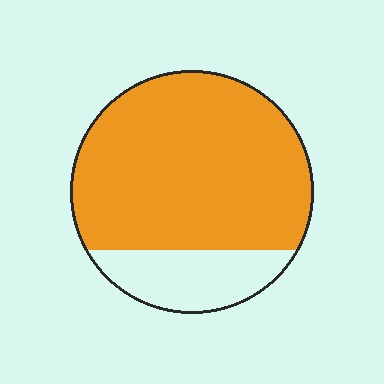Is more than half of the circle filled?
Yes.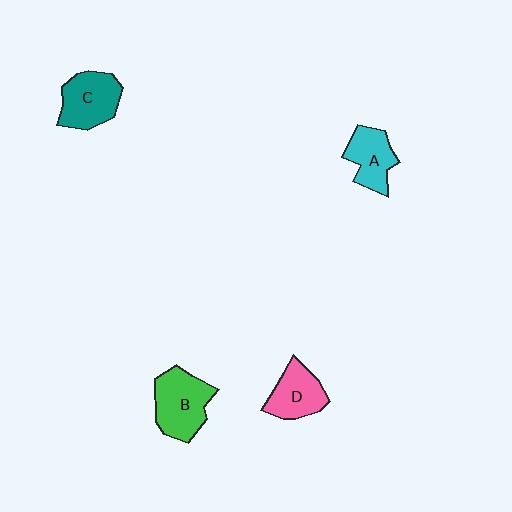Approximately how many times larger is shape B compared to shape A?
Approximately 1.4 times.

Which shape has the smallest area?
Shape A (cyan).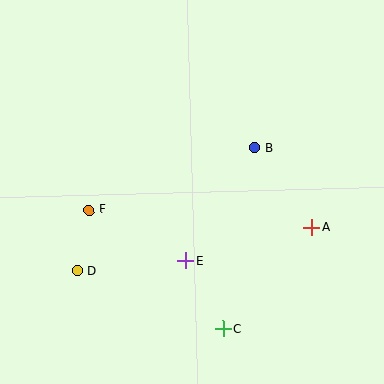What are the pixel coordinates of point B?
Point B is at (255, 148).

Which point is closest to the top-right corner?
Point B is closest to the top-right corner.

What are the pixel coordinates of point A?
Point A is at (312, 228).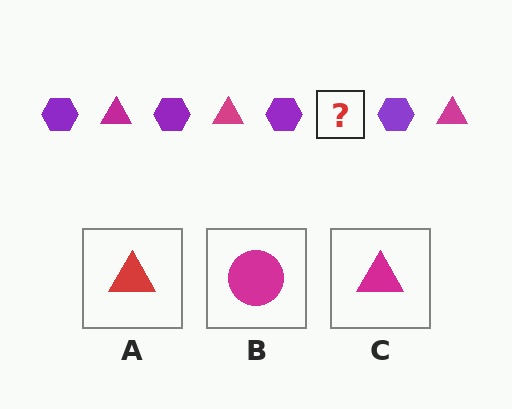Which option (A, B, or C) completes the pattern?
C.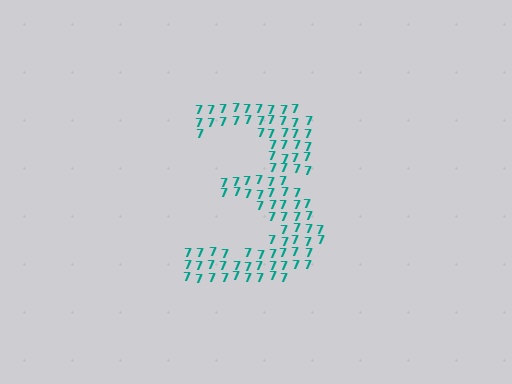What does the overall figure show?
The overall figure shows the digit 3.